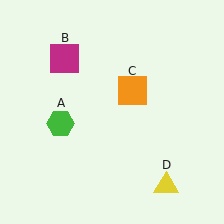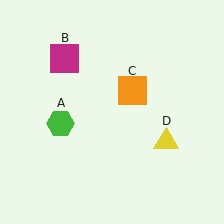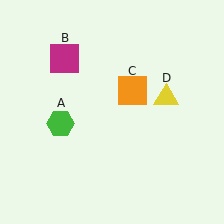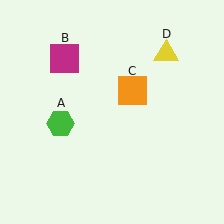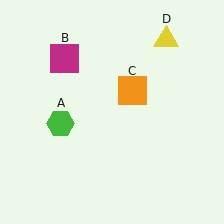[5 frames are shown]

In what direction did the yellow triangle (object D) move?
The yellow triangle (object D) moved up.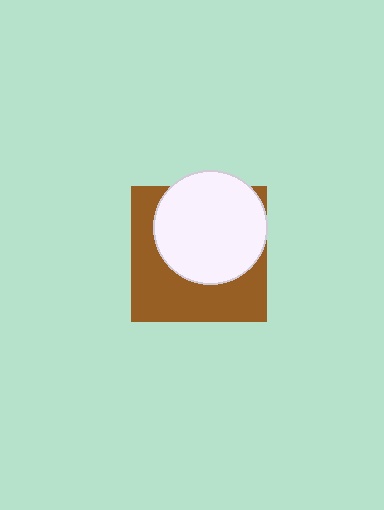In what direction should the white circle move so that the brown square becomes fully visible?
The white circle should move toward the upper-right. That is the shortest direction to clear the overlap and leave the brown square fully visible.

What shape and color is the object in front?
The object in front is a white circle.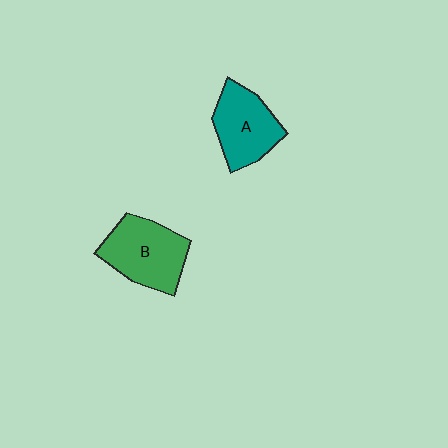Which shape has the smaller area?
Shape A (teal).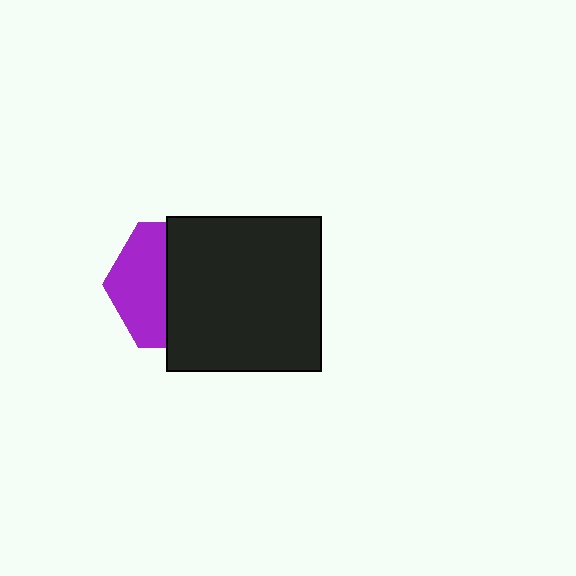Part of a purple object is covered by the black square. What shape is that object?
It is a hexagon.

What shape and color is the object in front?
The object in front is a black square.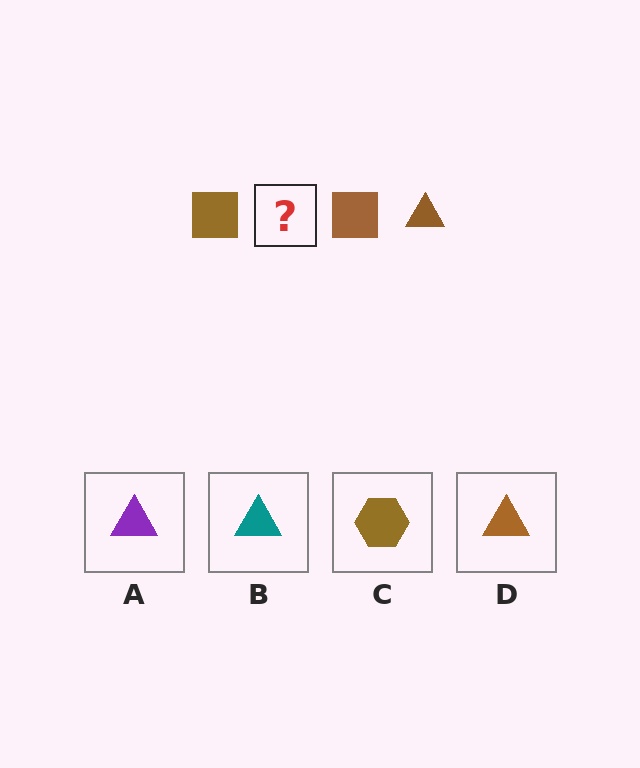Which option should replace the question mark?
Option D.